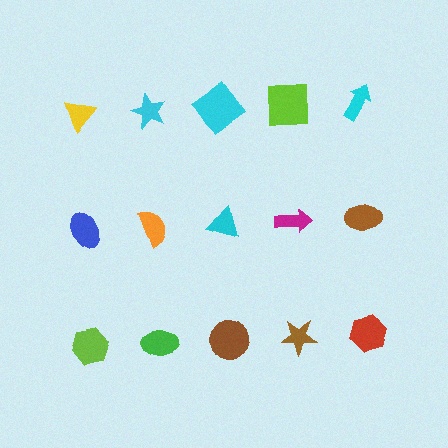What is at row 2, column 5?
A brown ellipse.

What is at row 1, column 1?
A yellow triangle.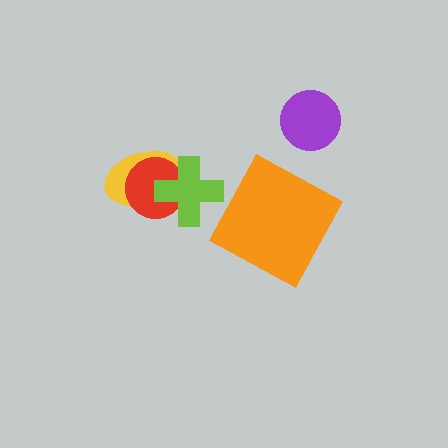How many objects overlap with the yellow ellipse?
2 objects overlap with the yellow ellipse.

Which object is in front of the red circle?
The lime cross is in front of the red circle.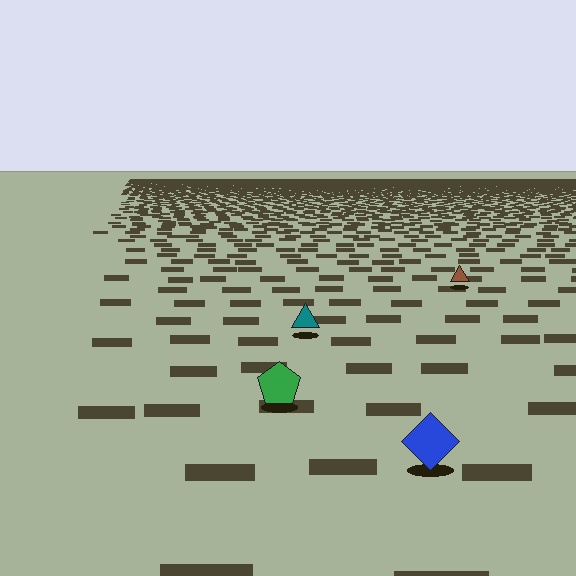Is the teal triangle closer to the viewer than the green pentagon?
No. The green pentagon is closer — you can tell from the texture gradient: the ground texture is coarser near it.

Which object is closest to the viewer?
The blue diamond is closest. The texture marks near it are larger and more spread out.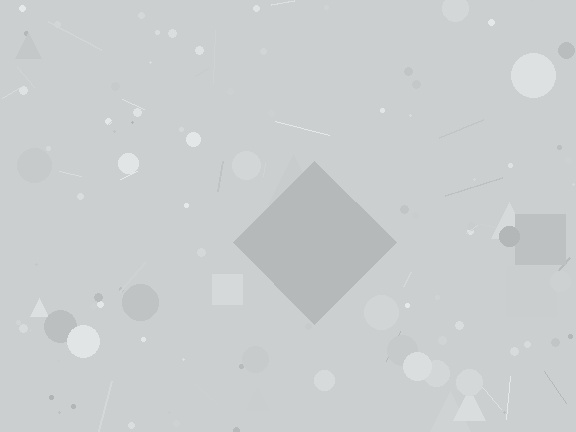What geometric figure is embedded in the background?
A diamond is embedded in the background.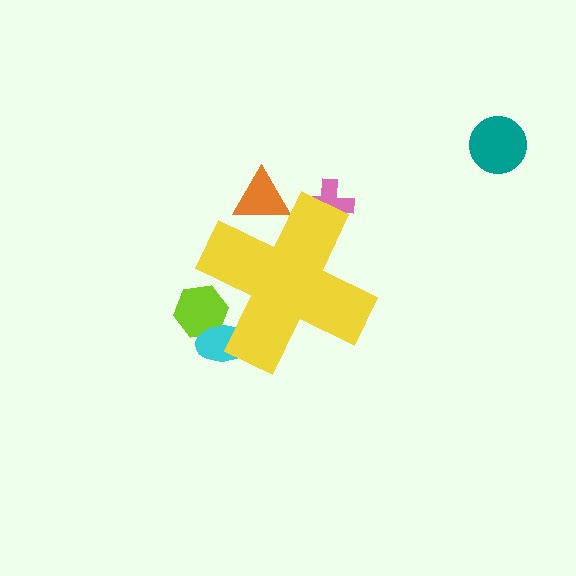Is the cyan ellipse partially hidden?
Yes, the cyan ellipse is partially hidden behind the yellow cross.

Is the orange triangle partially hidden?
Yes, the orange triangle is partially hidden behind the yellow cross.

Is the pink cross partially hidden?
Yes, the pink cross is partially hidden behind the yellow cross.